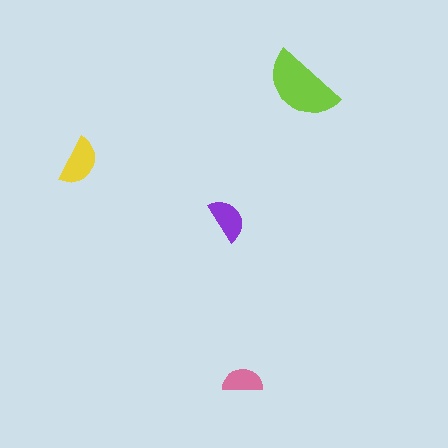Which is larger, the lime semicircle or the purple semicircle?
The lime one.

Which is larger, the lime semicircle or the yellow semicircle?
The lime one.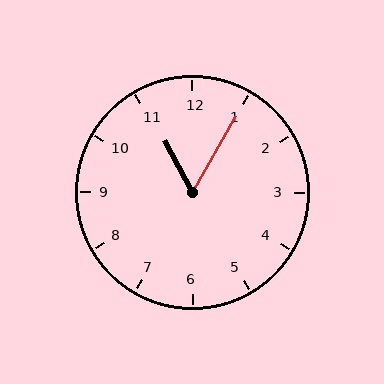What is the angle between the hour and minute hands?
Approximately 58 degrees.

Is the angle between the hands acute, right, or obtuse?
It is acute.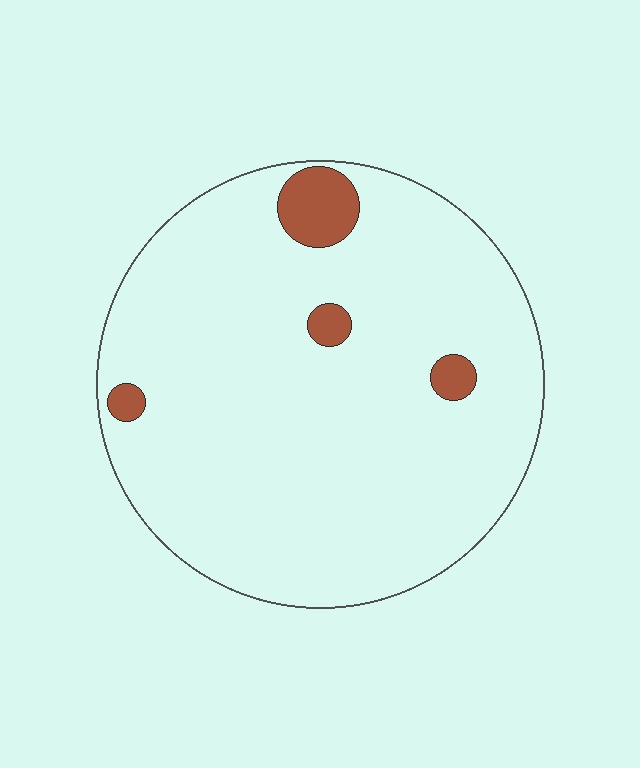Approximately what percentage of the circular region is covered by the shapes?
Approximately 5%.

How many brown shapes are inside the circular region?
4.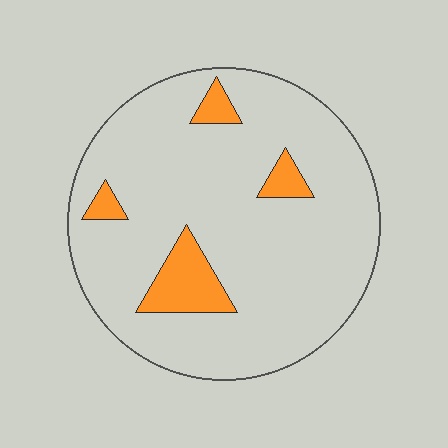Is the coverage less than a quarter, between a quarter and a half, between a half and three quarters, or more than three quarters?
Less than a quarter.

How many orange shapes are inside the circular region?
4.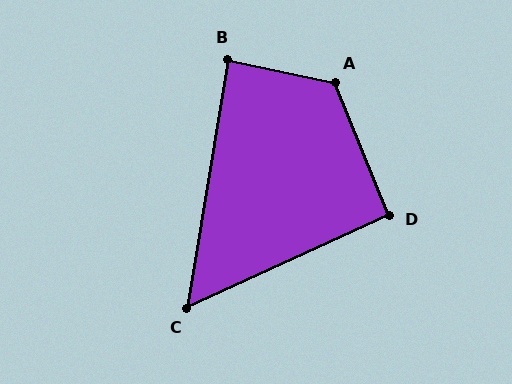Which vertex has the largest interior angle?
A, at approximately 124 degrees.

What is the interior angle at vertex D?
Approximately 93 degrees (approximately right).